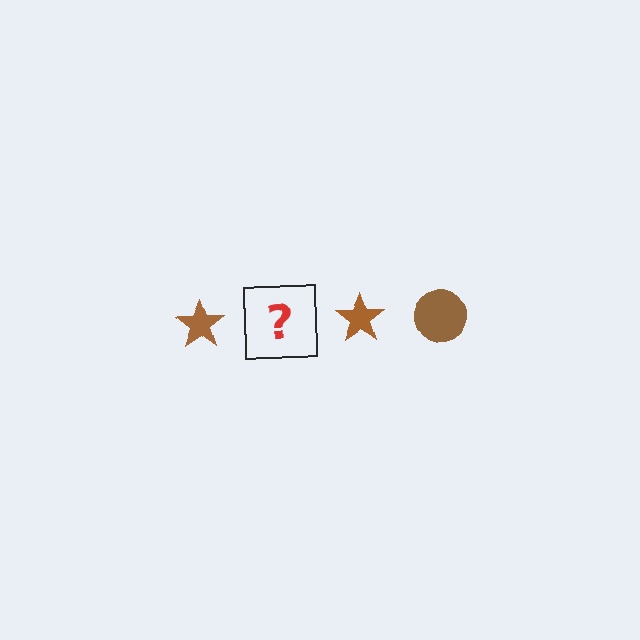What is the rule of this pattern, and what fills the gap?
The rule is that the pattern cycles through star, circle shapes in brown. The gap should be filled with a brown circle.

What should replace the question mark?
The question mark should be replaced with a brown circle.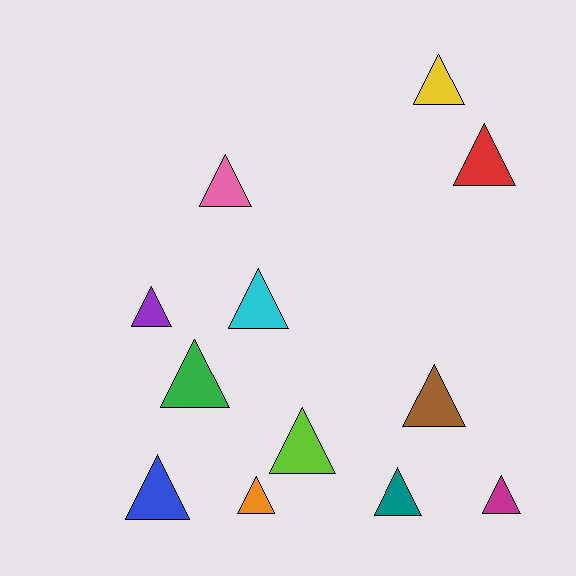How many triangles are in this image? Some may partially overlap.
There are 12 triangles.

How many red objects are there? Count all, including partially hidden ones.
There is 1 red object.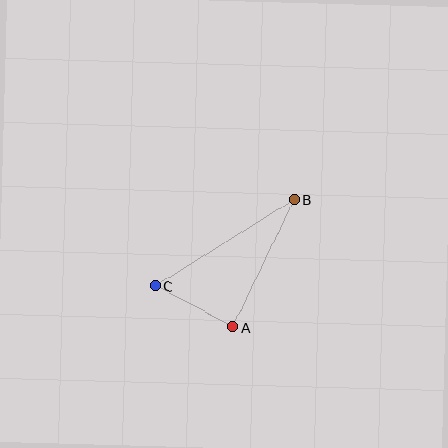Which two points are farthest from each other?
Points B and C are farthest from each other.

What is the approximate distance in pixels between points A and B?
The distance between A and B is approximately 141 pixels.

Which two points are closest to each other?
Points A and C are closest to each other.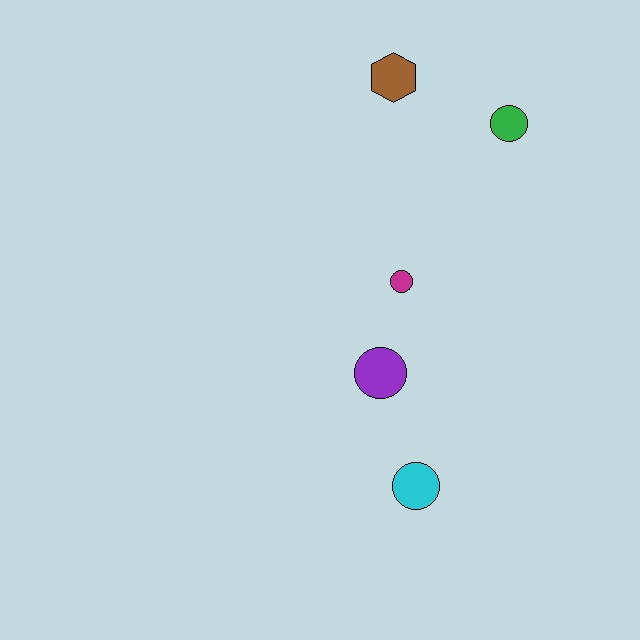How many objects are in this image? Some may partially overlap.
There are 5 objects.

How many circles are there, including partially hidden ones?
There are 4 circles.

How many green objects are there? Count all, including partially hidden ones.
There is 1 green object.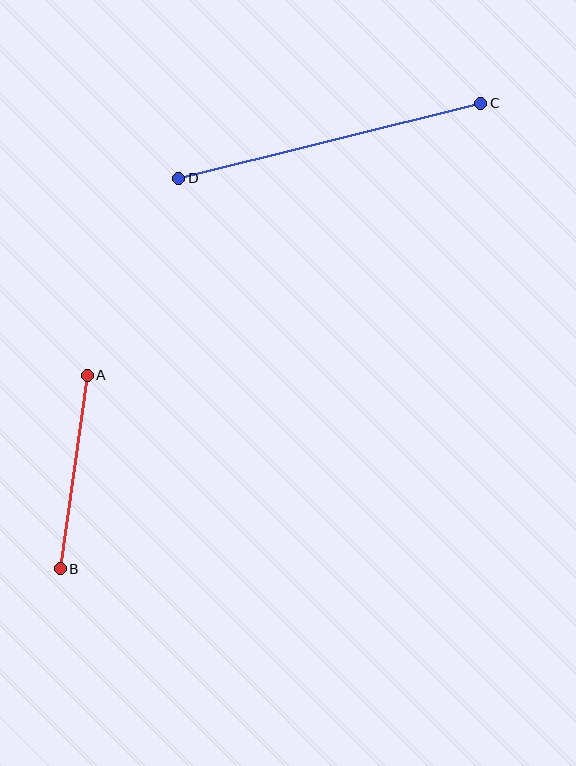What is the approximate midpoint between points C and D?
The midpoint is at approximately (330, 141) pixels.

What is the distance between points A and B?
The distance is approximately 195 pixels.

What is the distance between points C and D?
The distance is approximately 311 pixels.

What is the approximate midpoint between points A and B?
The midpoint is at approximately (74, 472) pixels.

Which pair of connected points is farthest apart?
Points C and D are farthest apart.